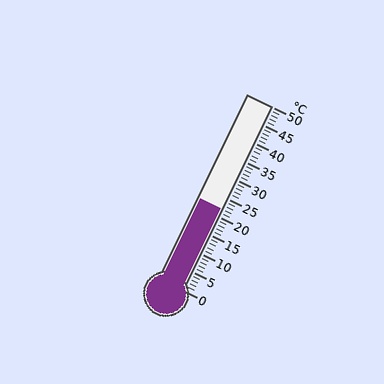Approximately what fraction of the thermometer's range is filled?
The thermometer is filled to approximately 45% of its range.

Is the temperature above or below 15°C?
The temperature is above 15°C.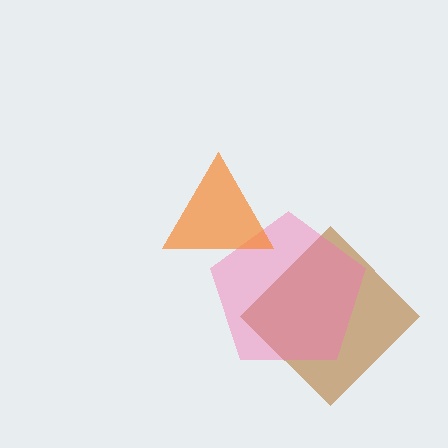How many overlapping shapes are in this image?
There are 3 overlapping shapes in the image.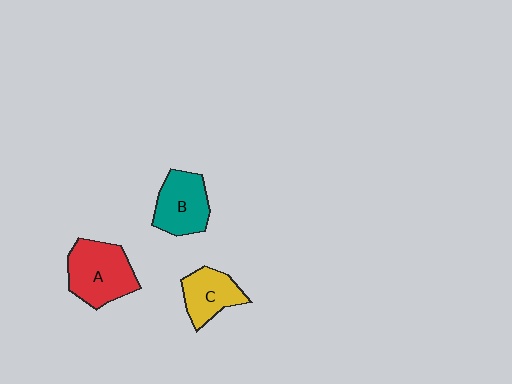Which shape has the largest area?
Shape A (red).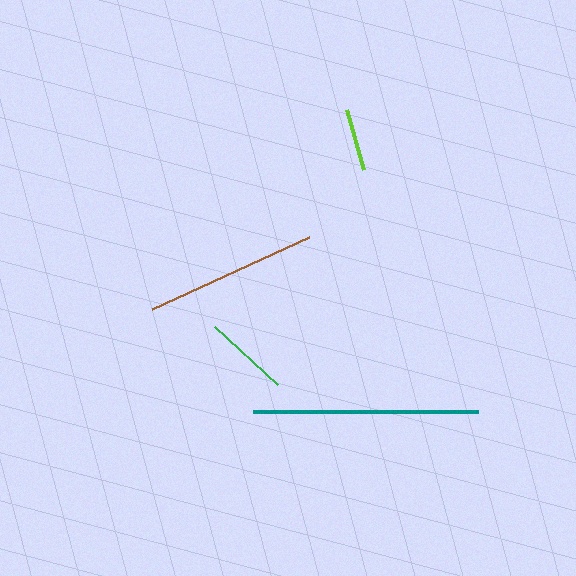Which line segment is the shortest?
The lime line is the shortest at approximately 63 pixels.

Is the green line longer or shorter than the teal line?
The teal line is longer than the green line.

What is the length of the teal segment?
The teal segment is approximately 225 pixels long.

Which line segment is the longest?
The teal line is the longest at approximately 225 pixels.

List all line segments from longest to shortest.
From longest to shortest: teal, brown, green, lime.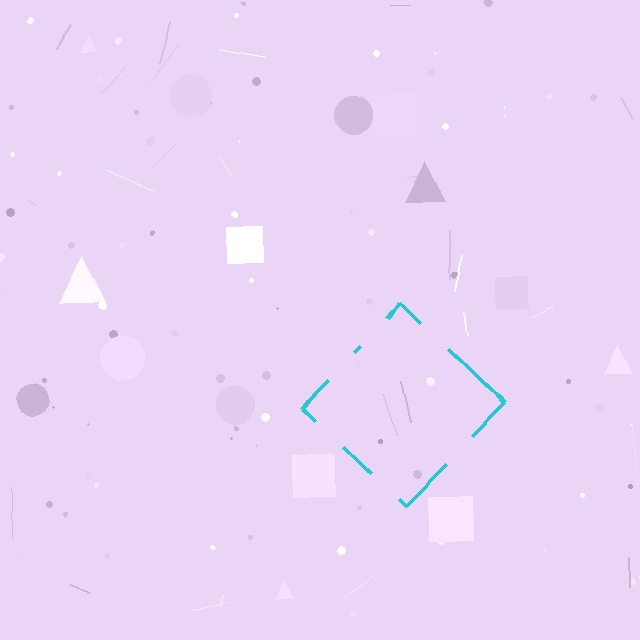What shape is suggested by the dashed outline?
The dashed outline suggests a diamond.